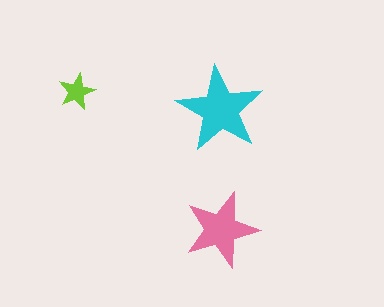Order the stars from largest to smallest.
the cyan one, the pink one, the lime one.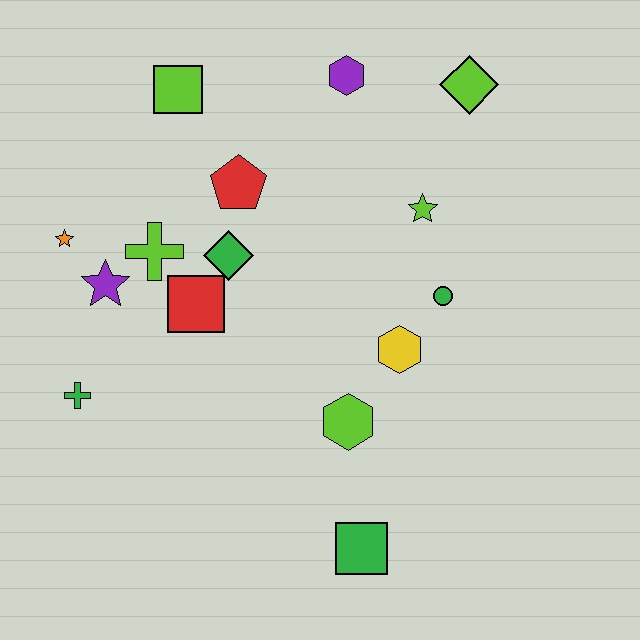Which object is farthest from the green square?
The lime square is farthest from the green square.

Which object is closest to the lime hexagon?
The yellow hexagon is closest to the lime hexagon.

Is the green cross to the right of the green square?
No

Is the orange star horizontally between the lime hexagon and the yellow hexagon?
No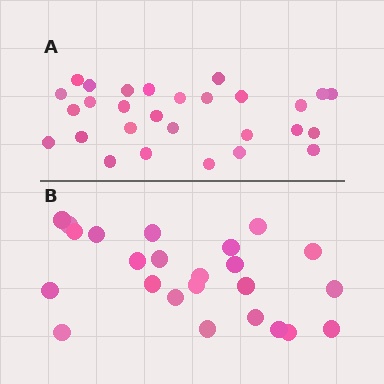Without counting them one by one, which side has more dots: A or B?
Region A (the top region) has more dots.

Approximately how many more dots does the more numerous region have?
Region A has about 4 more dots than region B.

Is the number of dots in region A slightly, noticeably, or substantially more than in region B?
Region A has only slightly more — the two regions are fairly close. The ratio is roughly 1.2 to 1.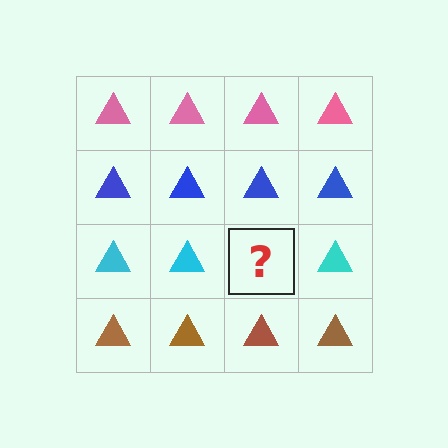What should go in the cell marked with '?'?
The missing cell should contain a cyan triangle.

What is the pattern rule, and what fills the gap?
The rule is that each row has a consistent color. The gap should be filled with a cyan triangle.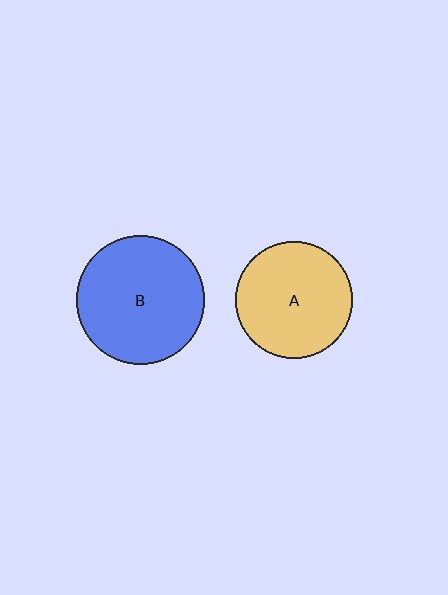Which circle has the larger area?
Circle B (blue).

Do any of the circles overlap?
No, none of the circles overlap.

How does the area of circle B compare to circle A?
Approximately 1.2 times.